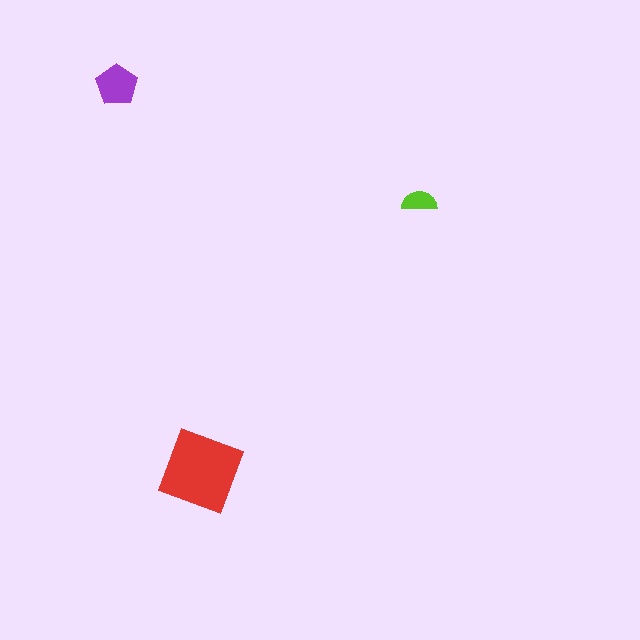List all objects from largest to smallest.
The red diamond, the purple pentagon, the lime semicircle.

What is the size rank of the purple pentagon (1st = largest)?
2nd.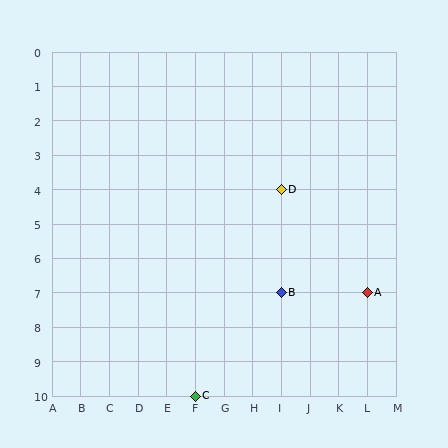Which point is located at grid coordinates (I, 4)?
Point D is at (I, 4).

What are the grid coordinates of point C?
Point C is at grid coordinates (F, 10).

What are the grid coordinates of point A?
Point A is at grid coordinates (L, 7).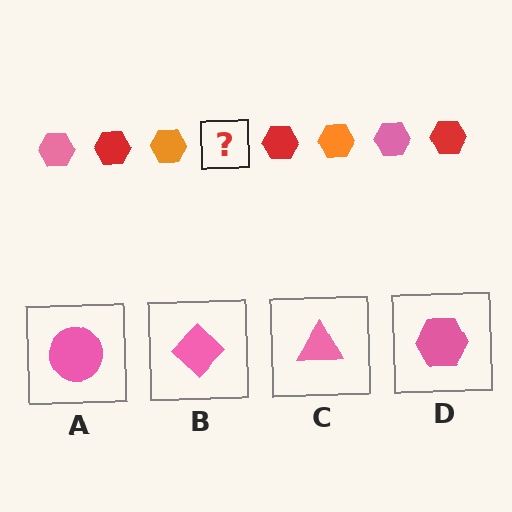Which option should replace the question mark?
Option D.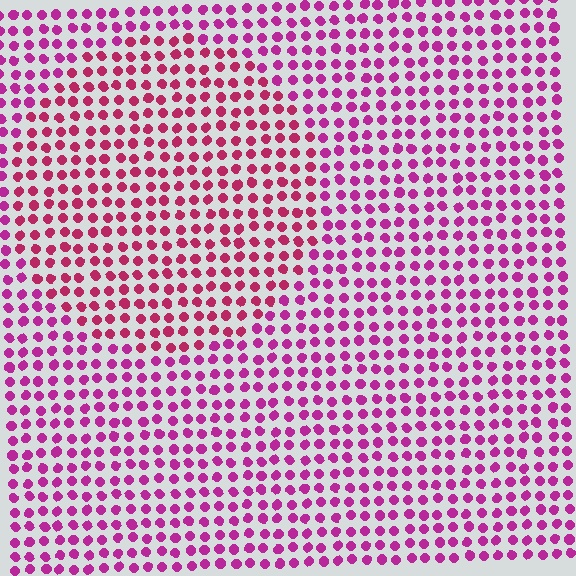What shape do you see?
I see a circle.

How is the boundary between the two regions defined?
The boundary is defined purely by a slight shift in hue (about 23 degrees). Spacing, size, and orientation are identical on both sides.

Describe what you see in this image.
The image is filled with small magenta elements in a uniform arrangement. A circle-shaped region is visible where the elements are tinted to a slightly different hue, forming a subtle color boundary.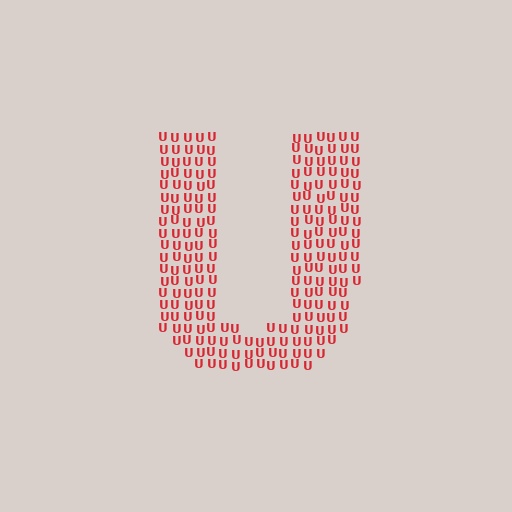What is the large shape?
The large shape is the letter U.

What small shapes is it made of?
It is made of small letter U's.